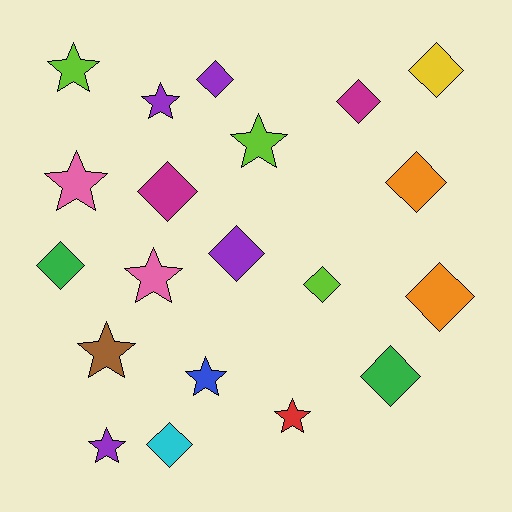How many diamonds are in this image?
There are 11 diamonds.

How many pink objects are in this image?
There are 2 pink objects.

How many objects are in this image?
There are 20 objects.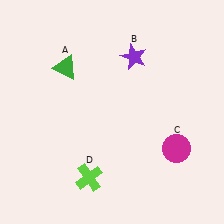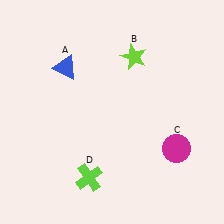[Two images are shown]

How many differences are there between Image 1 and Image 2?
There are 2 differences between the two images.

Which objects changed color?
A changed from green to blue. B changed from purple to lime.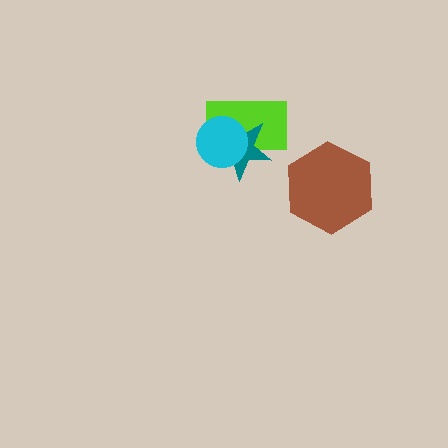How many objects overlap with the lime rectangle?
2 objects overlap with the lime rectangle.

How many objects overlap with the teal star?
2 objects overlap with the teal star.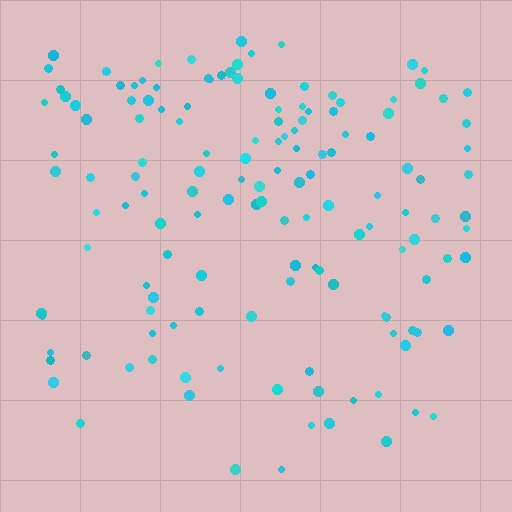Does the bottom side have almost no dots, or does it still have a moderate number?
Still a moderate number, just noticeably fewer than the top.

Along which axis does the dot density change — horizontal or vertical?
Vertical.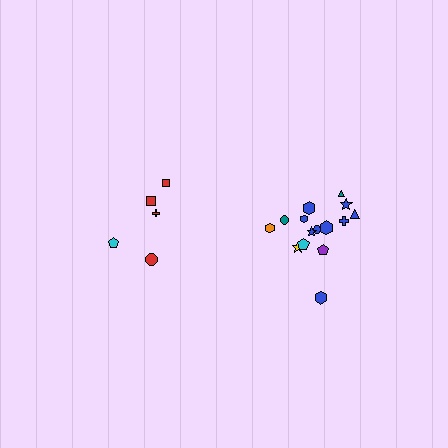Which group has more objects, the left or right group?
The right group.